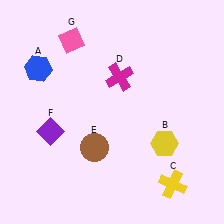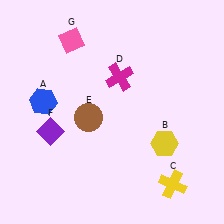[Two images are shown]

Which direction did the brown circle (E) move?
The brown circle (E) moved up.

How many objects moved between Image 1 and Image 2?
2 objects moved between the two images.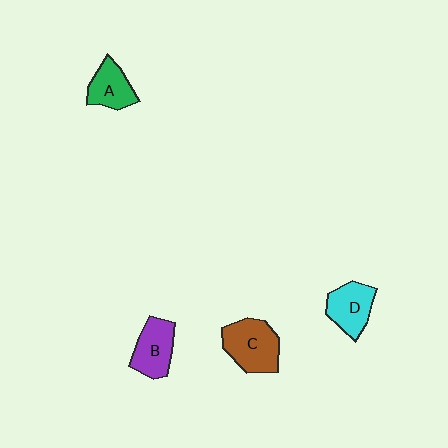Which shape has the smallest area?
Shape A (green).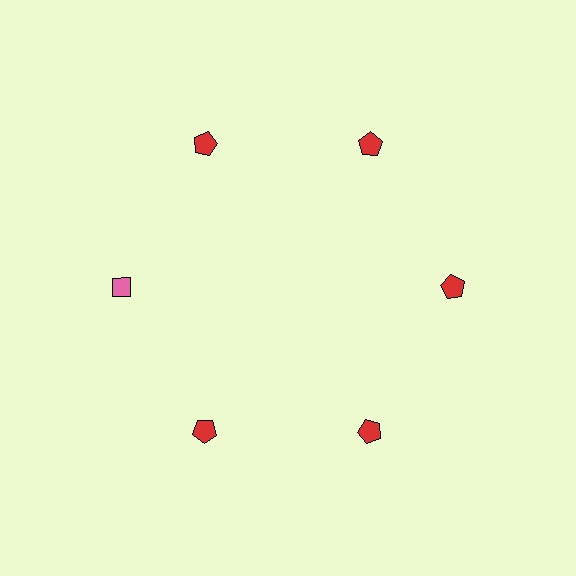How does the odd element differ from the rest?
It differs in both color (pink instead of red) and shape (diamond instead of pentagon).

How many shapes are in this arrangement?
There are 6 shapes arranged in a ring pattern.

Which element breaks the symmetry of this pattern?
The pink diamond at roughly the 9 o'clock position breaks the symmetry. All other shapes are red pentagons.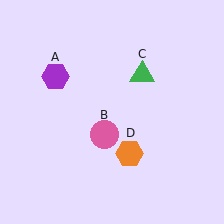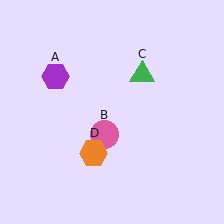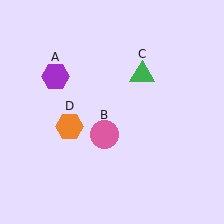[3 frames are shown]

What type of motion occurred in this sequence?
The orange hexagon (object D) rotated clockwise around the center of the scene.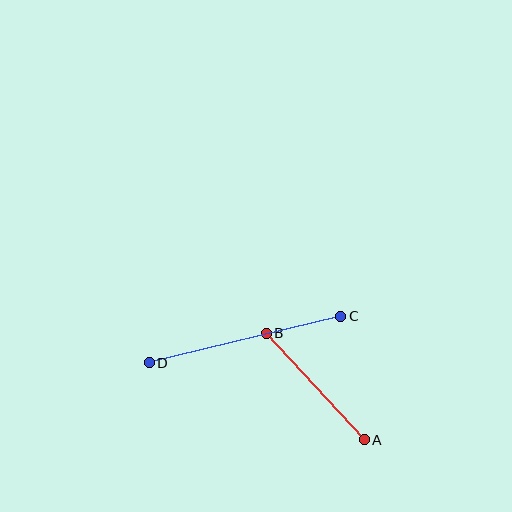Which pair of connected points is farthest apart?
Points C and D are farthest apart.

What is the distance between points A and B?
The distance is approximately 145 pixels.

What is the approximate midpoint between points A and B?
The midpoint is at approximately (315, 387) pixels.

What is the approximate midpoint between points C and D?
The midpoint is at approximately (245, 340) pixels.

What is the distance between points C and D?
The distance is approximately 197 pixels.